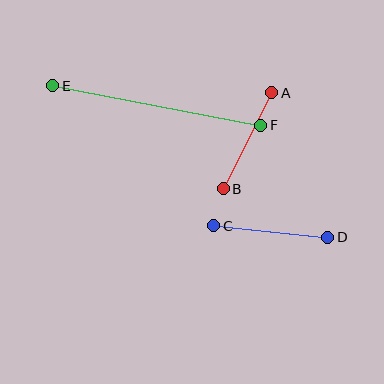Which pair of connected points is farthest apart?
Points E and F are farthest apart.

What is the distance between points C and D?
The distance is approximately 115 pixels.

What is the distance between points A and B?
The distance is approximately 108 pixels.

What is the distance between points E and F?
The distance is approximately 212 pixels.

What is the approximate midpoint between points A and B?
The midpoint is at approximately (247, 141) pixels.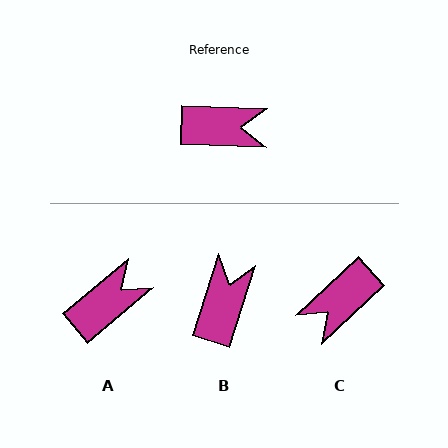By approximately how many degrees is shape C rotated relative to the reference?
Approximately 135 degrees clockwise.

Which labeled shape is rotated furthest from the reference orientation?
C, about 135 degrees away.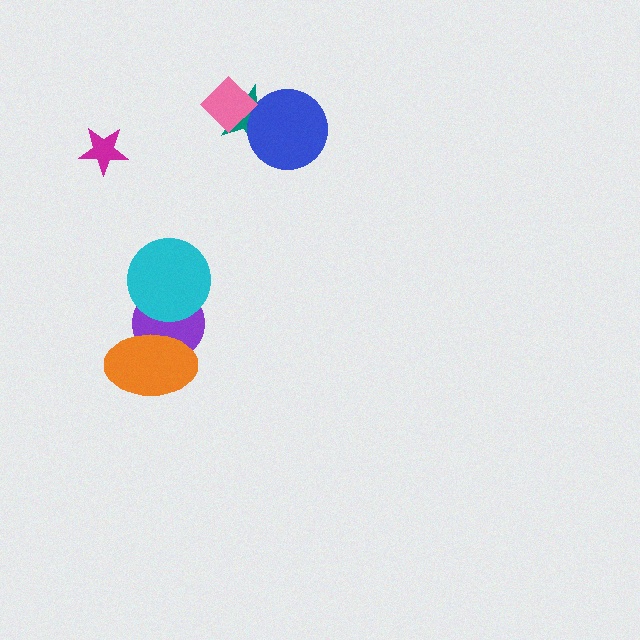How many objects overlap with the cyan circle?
1 object overlaps with the cyan circle.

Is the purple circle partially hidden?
Yes, it is partially covered by another shape.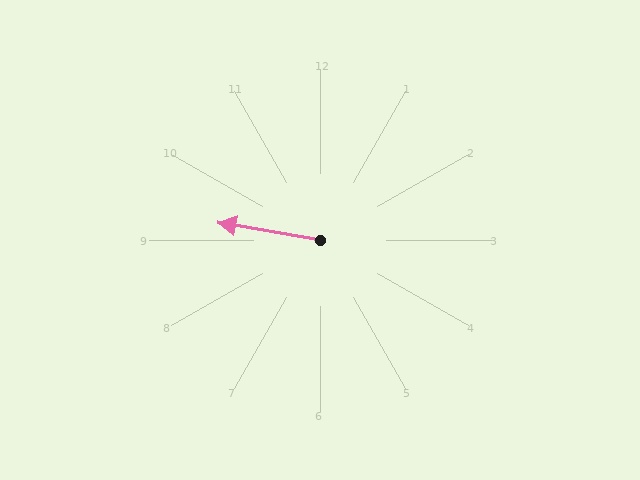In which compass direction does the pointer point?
West.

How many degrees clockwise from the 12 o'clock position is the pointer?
Approximately 280 degrees.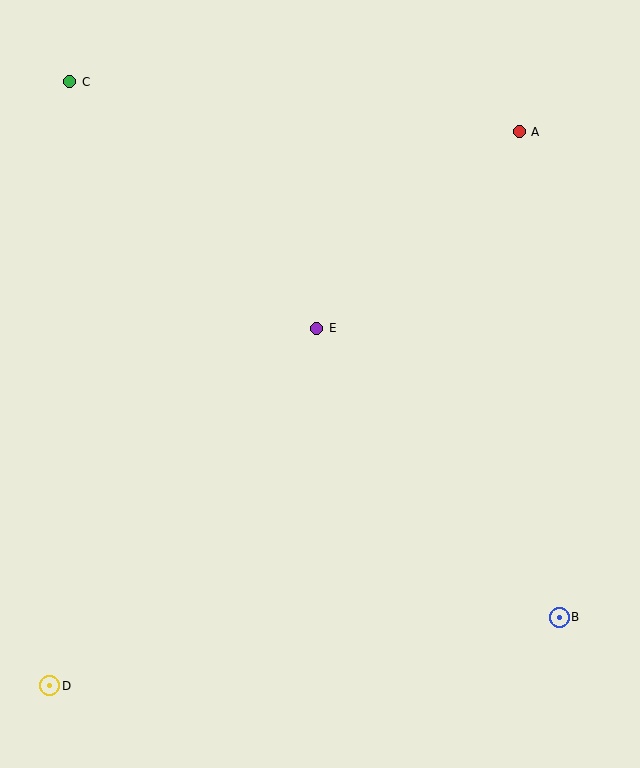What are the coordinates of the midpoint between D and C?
The midpoint between D and C is at (60, 384).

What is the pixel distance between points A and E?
The distance between A and E is 282 pixels.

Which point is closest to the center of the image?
Point E at (317, 328) is closest to the center.